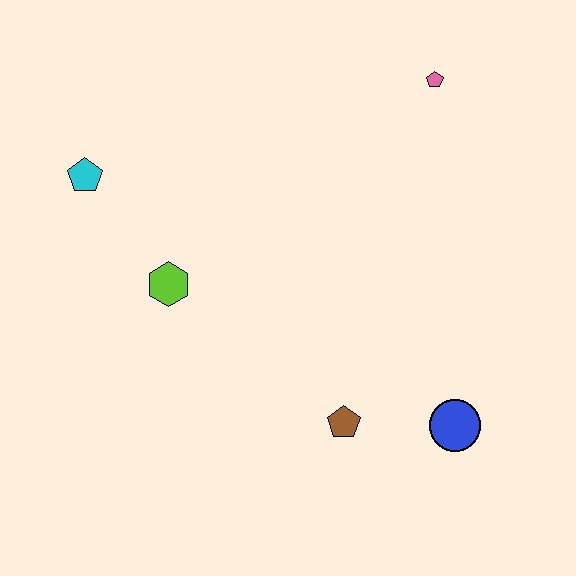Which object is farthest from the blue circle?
The cyan pentagon is farthest from the blue circle.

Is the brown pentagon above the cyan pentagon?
No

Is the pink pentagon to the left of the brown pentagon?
No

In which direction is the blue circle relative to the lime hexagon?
The blue circle is to the right of the lime hexagon.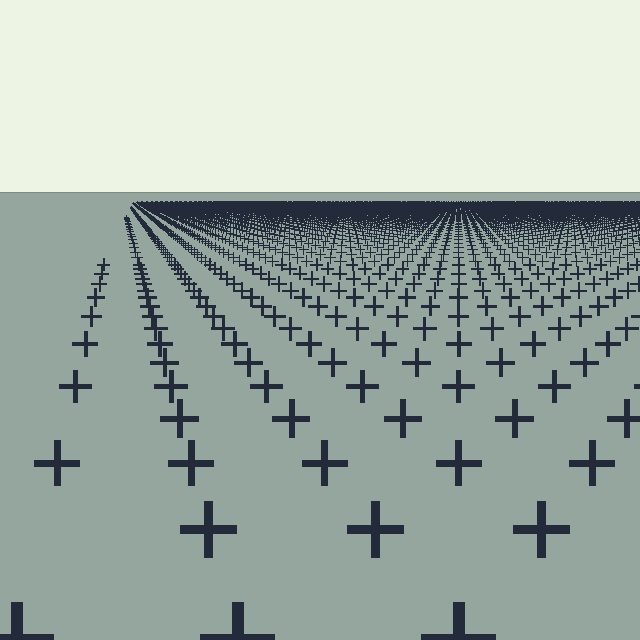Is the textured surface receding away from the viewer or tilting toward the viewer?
The surface is receding away from the viewer. Texture elements get smaller and denser toward the top.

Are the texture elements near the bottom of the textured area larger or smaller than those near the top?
Larger. Near the bottom, elements are closer to the viewer and appear at a bigger on-screen size.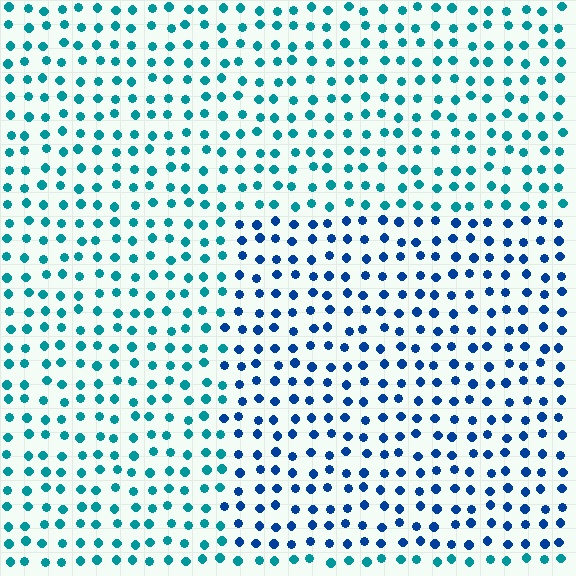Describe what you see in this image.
The image is filled with small teal elements in a uniform arrangement. A rectangle-shaped region is visible where the elements are tinted to a slightly different hue, forming a subtle color boundary.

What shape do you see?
I see a rectangle.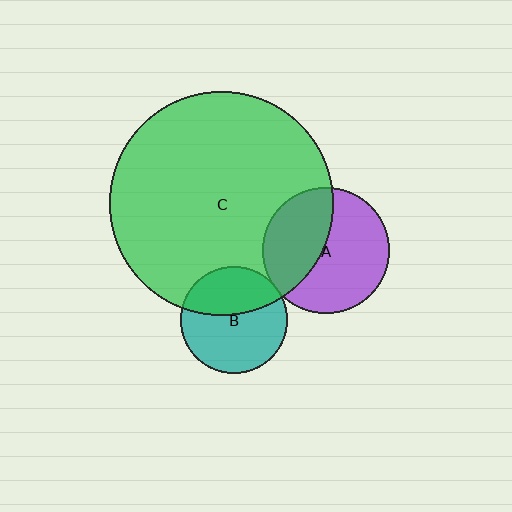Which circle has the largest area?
Circle C (green).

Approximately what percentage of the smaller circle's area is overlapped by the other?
Approximately 40%.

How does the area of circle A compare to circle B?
Approximately 1.4 times.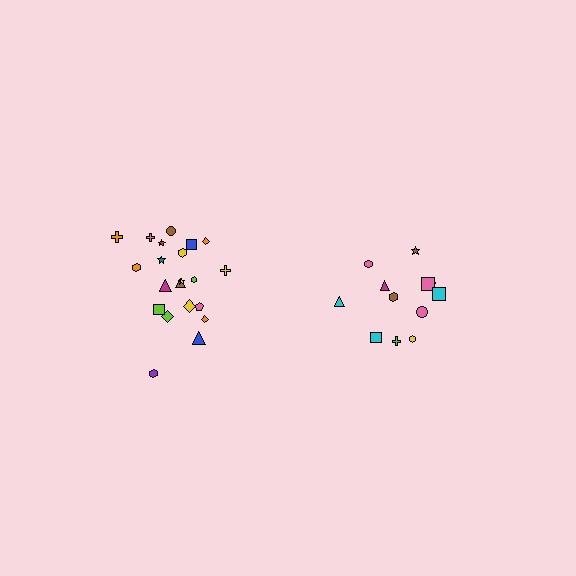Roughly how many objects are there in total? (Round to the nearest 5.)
Roughly 35 objects in total.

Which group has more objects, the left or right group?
The left group.